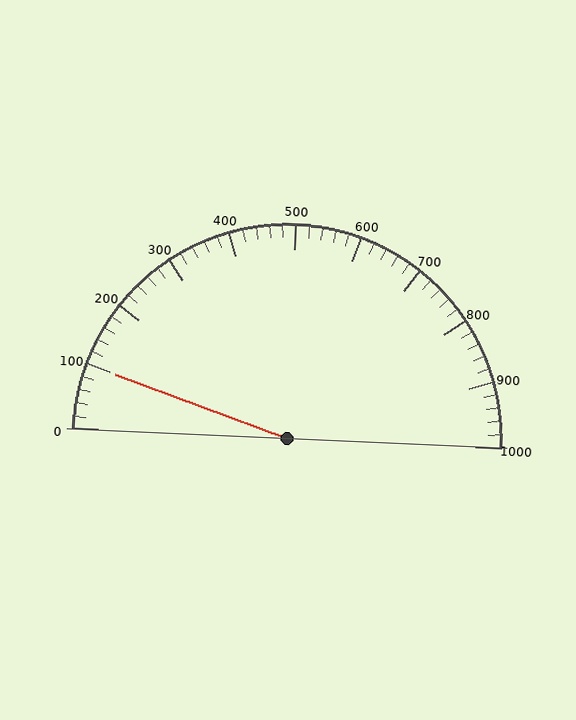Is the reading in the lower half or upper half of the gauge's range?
The reading is in the lower half of the range (0 to 1000).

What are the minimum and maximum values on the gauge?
The gauge ranges from 0 to 1000.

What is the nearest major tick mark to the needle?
The nearest major tick mark is 100.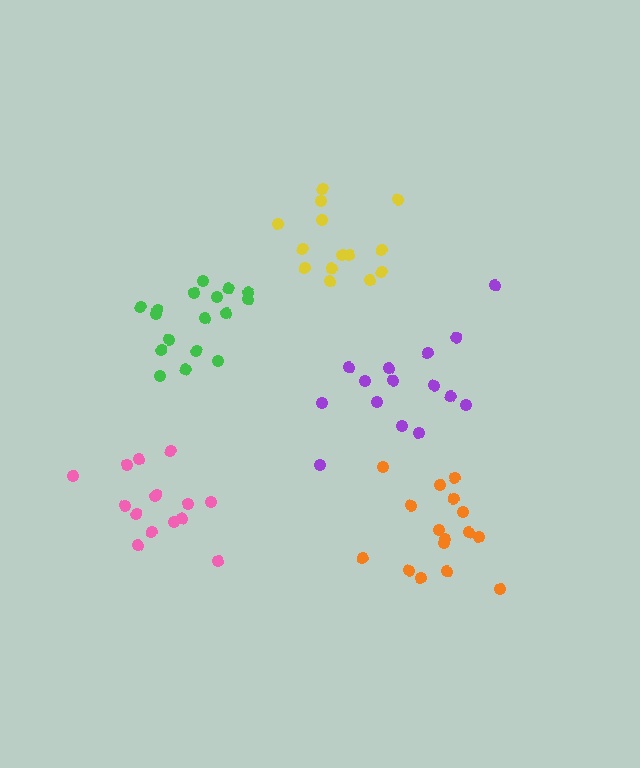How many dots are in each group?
Group 1: 17 dots, Group 2: 16 dots, Group 3: 14 dots, Group 4: 15 dots, Group 5: 15 dots (77 total).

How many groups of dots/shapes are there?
There are 5 groups.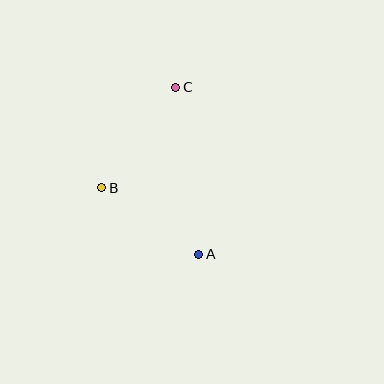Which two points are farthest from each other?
Points A and C are farthest from each other.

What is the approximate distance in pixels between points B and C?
The distance between B and C is approximately 125 pixels.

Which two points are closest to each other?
Points A and B are closest to each other.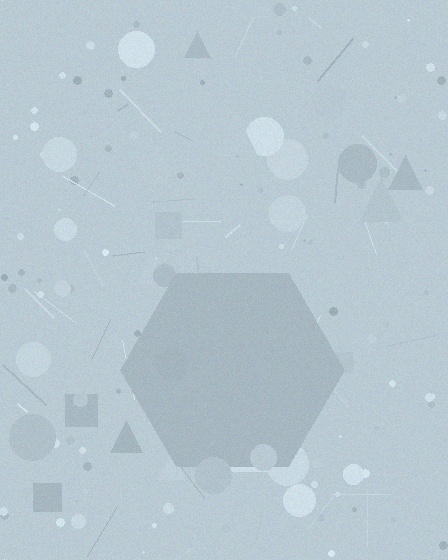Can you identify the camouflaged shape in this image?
The camouflaged shape is a hexagon.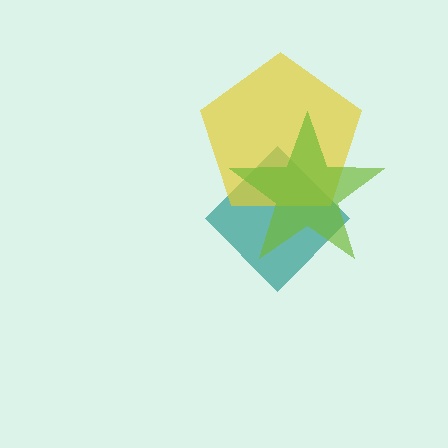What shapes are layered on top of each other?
The layered shapes are: a teal diamond, a yellow pentagon, a lime star.